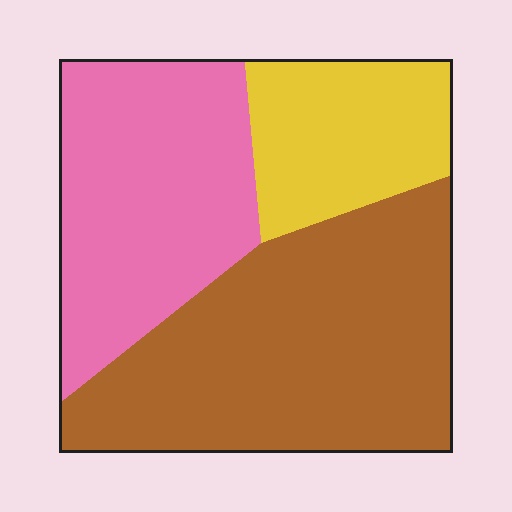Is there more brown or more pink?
Brown.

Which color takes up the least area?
Yellow, at roughly 20%.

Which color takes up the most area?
Brown, at roughly 45%.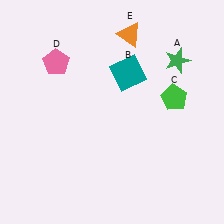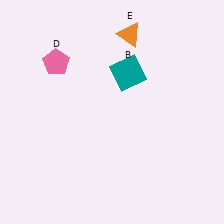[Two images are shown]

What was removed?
The green pentagon (C), the green star (A) were removed in Image 2.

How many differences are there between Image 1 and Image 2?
There are 2 differences between the two images.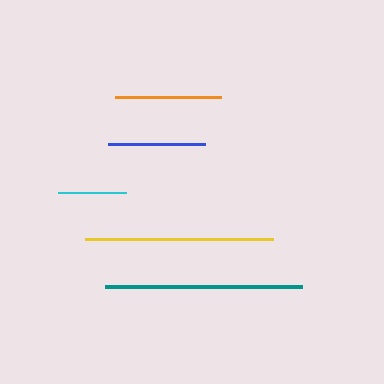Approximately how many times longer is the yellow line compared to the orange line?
The yellow line is approximately 1.8 times the length of the orange line.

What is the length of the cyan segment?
The cyan segment is approximately 67 pixels long.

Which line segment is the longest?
The teal line is the longest at approximately 196 pixels.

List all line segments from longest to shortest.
From longest to shortest: teal, yellow, orange, blue, cyan.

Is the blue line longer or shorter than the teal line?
The teal line is longer than the blue line.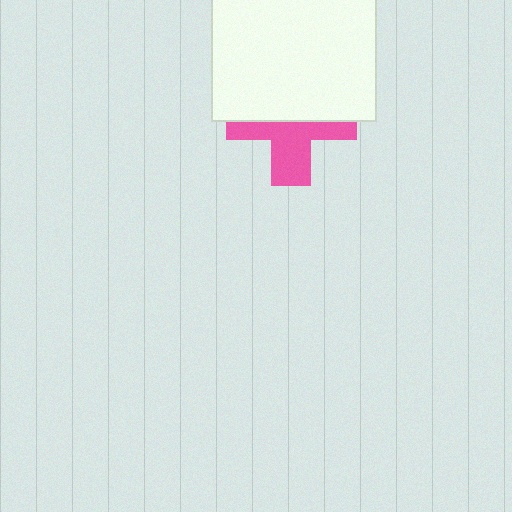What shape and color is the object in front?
The object in front is a white square.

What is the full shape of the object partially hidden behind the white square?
The partially hidden object is a pink cross.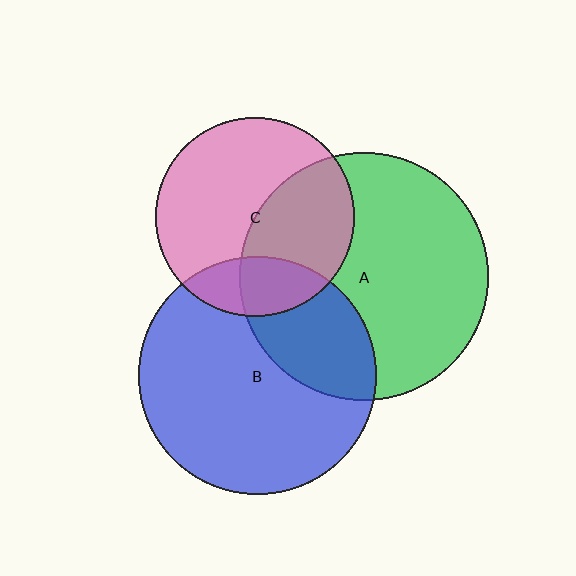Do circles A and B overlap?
Yes.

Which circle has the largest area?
Circle A (green).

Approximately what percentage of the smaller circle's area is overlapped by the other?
Approximately 30%.